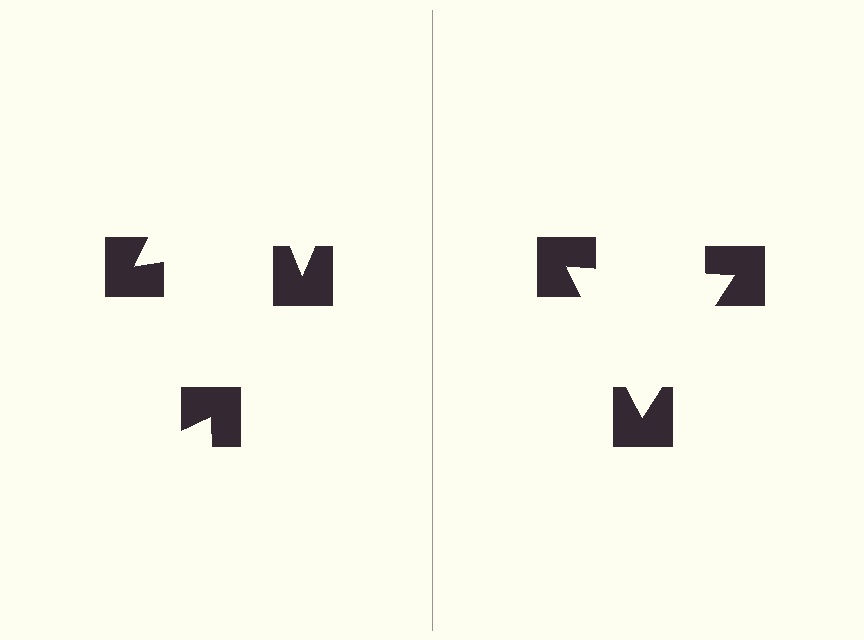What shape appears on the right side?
An illusory triangle.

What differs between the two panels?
The notched squares are positioned identically on both sides; only the wedge orientations differ. On the right they align to a triangle; on the left they are misaligned.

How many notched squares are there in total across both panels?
6 — 3 on each side.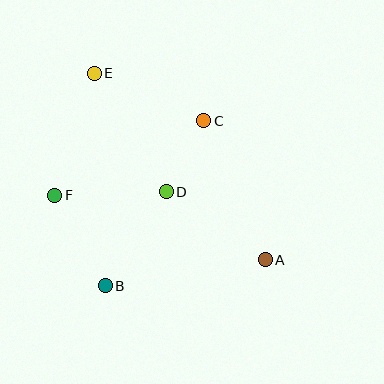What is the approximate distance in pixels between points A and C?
The distance between A and C is approximately 152 pixels.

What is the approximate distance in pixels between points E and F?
The distance between E and F is approximately 128 pixels.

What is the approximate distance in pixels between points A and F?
The distance between A and F is approximately 220 pixels.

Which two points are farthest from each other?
Points A and E are farthest from each other.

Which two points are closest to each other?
Points C and D are closest to each other.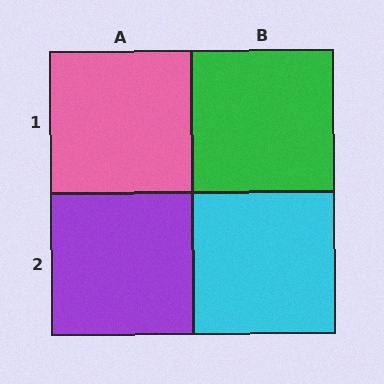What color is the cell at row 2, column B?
Cyan.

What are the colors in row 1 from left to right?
Pink, green.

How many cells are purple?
1 cell is purple.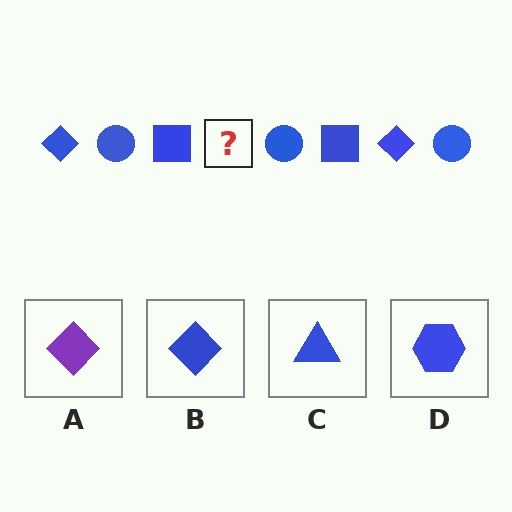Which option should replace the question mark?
Option B.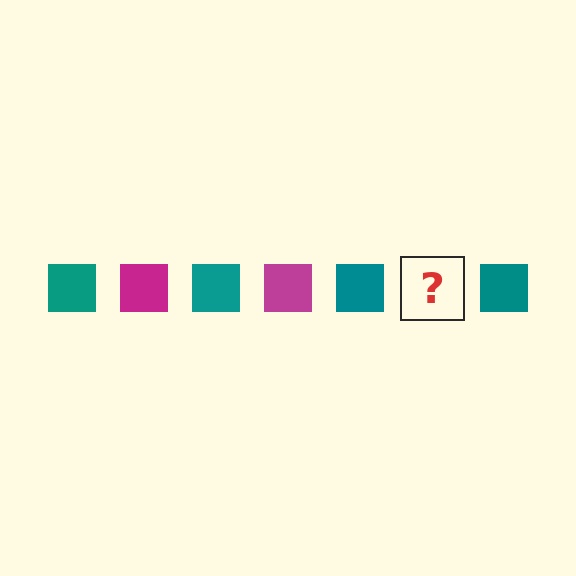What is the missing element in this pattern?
The missing element is a magenta square.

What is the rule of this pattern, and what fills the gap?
The rule is that the pattern cycles through teal, magenta squares. The gap should be filled with a magenta square.